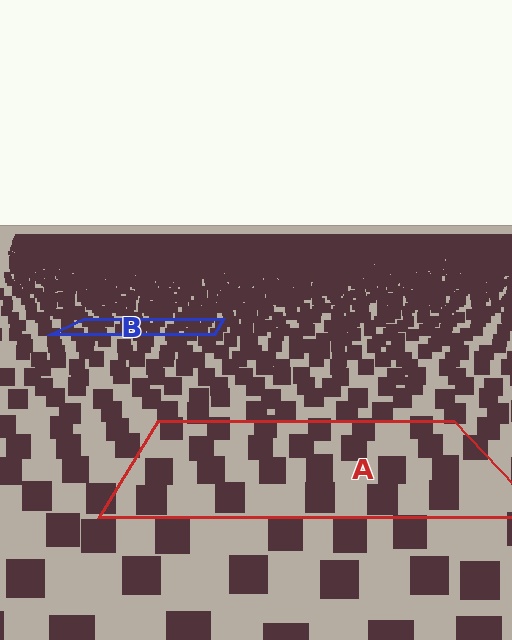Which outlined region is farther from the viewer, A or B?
Region B is farther from the viewer — the texture elements inside it appear smaller and more densely packed.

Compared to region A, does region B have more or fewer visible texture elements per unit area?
Region B has more texture elements per unit area — they are packed more densely because it is farther away.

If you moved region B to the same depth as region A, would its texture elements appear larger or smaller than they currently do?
They would appear larger. At a closer depth, the same texture elements are projected at a bigger on-screen size.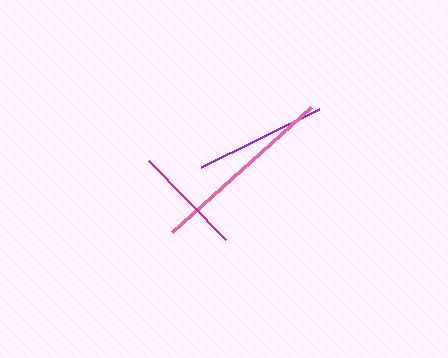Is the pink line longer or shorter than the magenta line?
The pink line is longer than the magenta line.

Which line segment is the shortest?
The magenta line is the shortest at approximately 110 pixels.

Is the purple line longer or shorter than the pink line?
The pink line is longer than the purple line.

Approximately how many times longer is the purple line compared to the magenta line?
The purple line is approximately 1.2 times the length of the magenta line.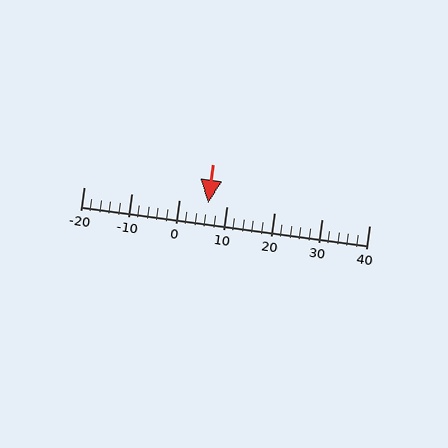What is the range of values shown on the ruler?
The ruler shows values from -20 to 40.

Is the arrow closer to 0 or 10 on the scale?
The arrow is closer to 10.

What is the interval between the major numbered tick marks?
The major tick marks are spaced 10 units apart.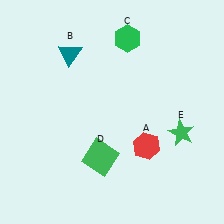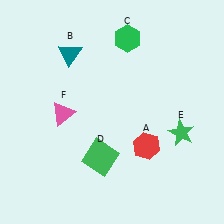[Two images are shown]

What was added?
A pink triangle (F) was added in Image 2.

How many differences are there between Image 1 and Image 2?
There is 1 difference between the two images.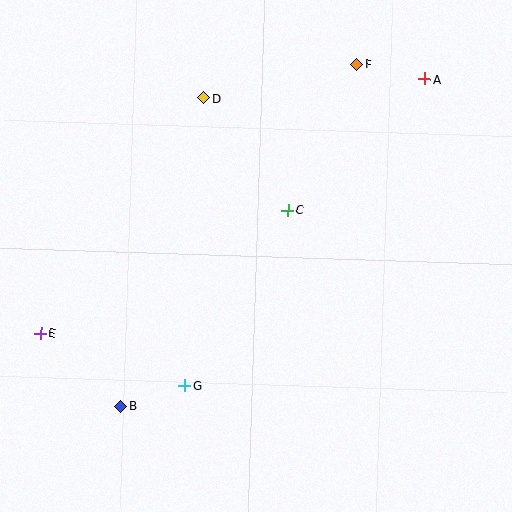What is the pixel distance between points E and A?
The distance between E and A is 461 pixels.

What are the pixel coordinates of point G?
Point G is at (184, 385).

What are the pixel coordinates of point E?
Point E is at (41, 334).